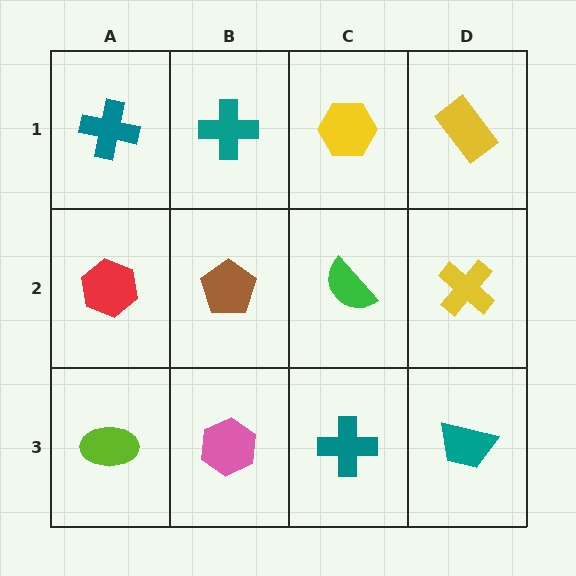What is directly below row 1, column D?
A yellow cross.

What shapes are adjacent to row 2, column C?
A yellow hexagon (row 1, column C), a teal cross (row 3, column C), a brown pentagon (row 2, column B), a yellow cross (row 2, column D).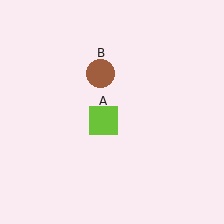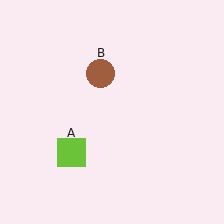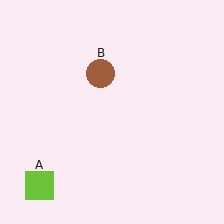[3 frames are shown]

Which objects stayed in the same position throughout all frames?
Brown circle (object B) remained stationary.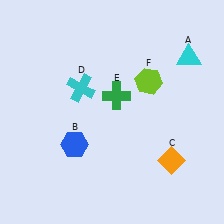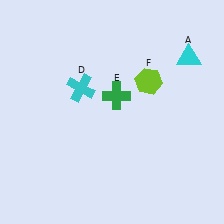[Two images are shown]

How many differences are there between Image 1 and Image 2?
There are 2 differences between the two images.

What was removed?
The blue hexagon (B), the orange diamond (C) were removed in Image 2.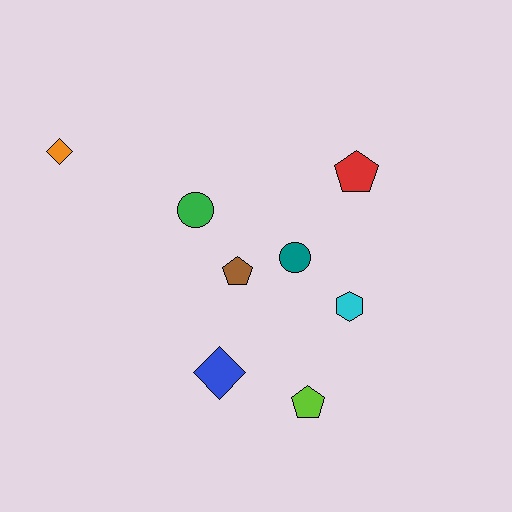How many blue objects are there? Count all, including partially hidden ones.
There is 1 blue object.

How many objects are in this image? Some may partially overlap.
There are 8 objects.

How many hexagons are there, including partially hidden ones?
There is 1 hexagon.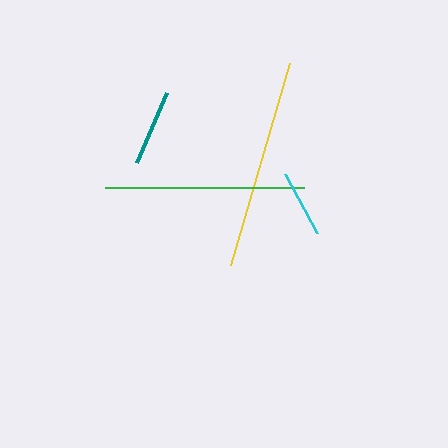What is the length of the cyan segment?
The cyan segment is approximately 67 pixels long.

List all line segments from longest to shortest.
From longest to shortest: yellow, green, teal, cyan.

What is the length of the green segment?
The green segment is approximately 199 pixels long.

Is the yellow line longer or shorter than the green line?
The yellow line is longer than the green line.